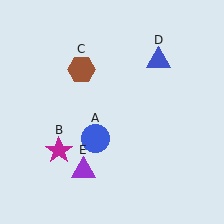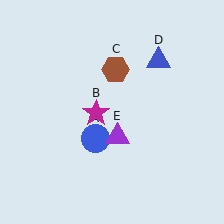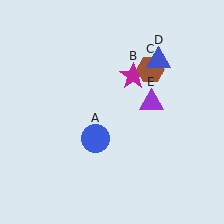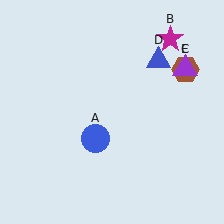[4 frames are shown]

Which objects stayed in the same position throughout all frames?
Blue circle (object A) and blue triangle (object D) remained stationary.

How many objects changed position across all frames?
3 objects changed position: magenta star (object B), brown hexagon (object C), purple triangle (object E).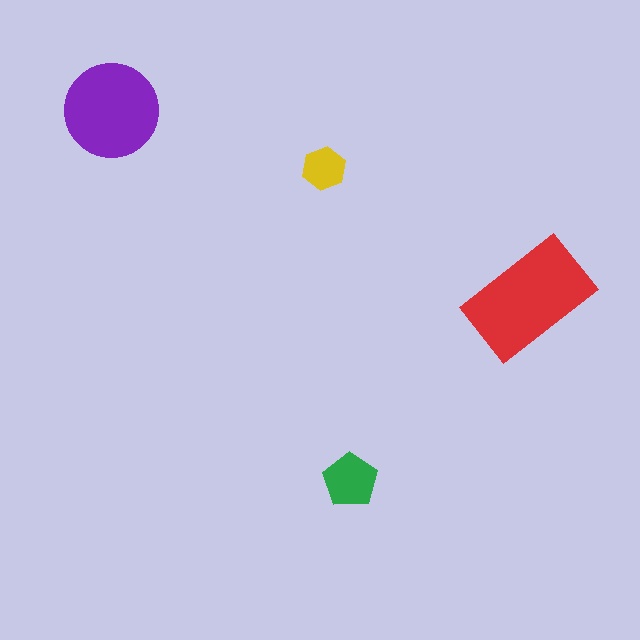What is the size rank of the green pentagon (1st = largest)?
3rd.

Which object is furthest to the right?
The red rectangle is rightmost.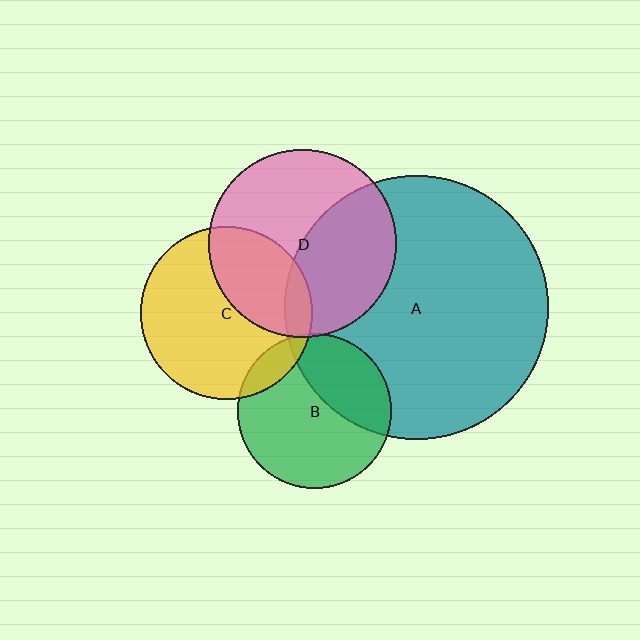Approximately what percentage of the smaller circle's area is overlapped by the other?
Approximately 10%.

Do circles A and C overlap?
Yes.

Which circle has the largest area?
Circle A (teal).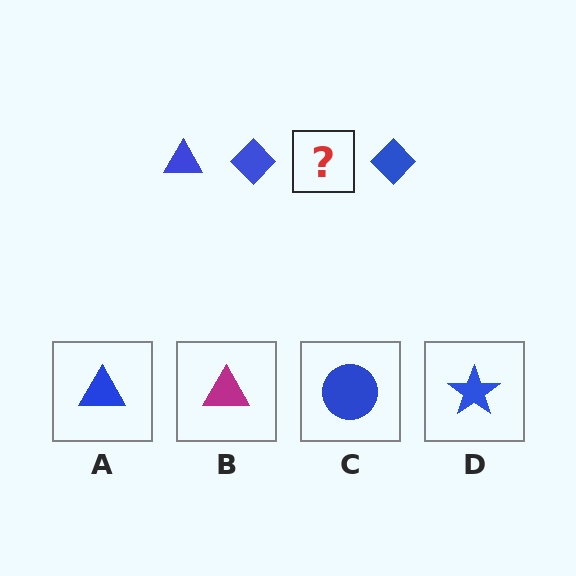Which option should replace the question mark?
Option A.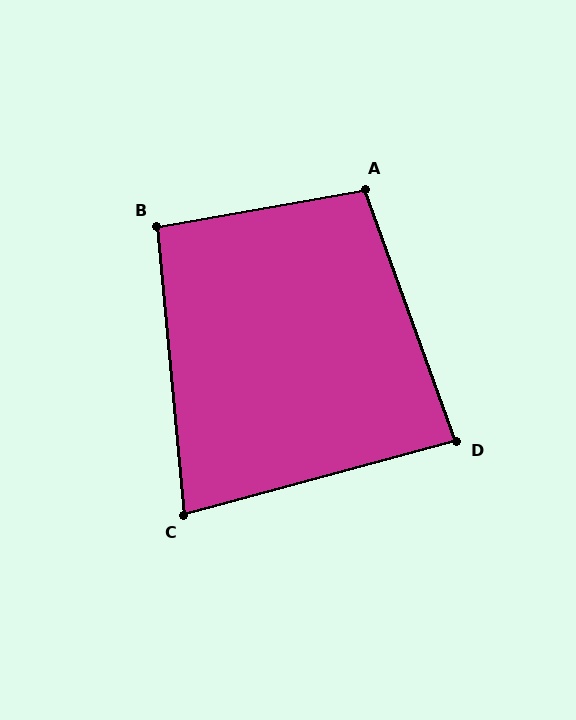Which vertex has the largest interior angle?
A, at approximately 100 degrees.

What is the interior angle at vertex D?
Approximately 85 degrees (approximately right).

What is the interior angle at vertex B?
Approximately 95 degrees (approximately right).